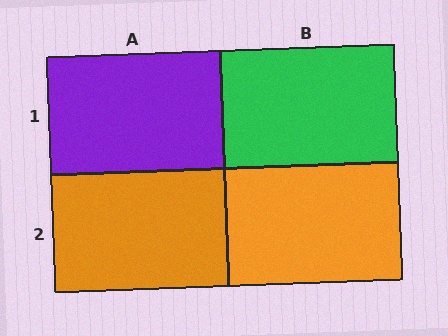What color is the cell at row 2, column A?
Orange.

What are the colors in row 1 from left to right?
Purple, green.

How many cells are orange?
2 cells are orange.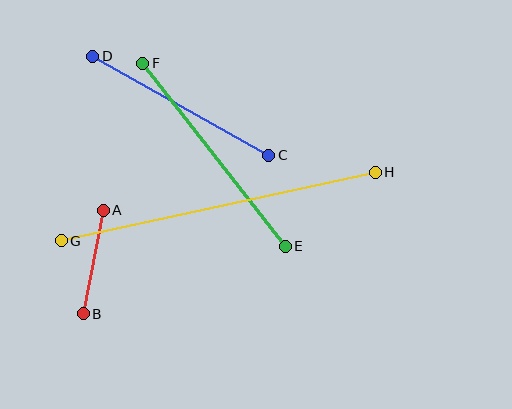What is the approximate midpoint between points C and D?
The midpoint is at approximately (181, 106) pixels.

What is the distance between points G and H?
The distance is approximately 321 pixels.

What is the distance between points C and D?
The distance is approximately 202 pixels.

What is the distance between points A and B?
The distance is approximately 105 pixels.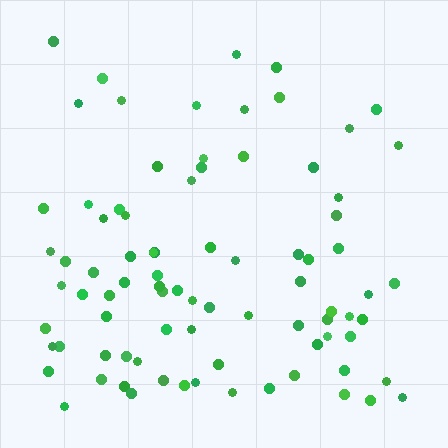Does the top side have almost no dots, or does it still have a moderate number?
Still a moderate number, just noticeably fewer than the bottom.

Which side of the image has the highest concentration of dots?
The bottom.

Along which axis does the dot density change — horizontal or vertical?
Vertical.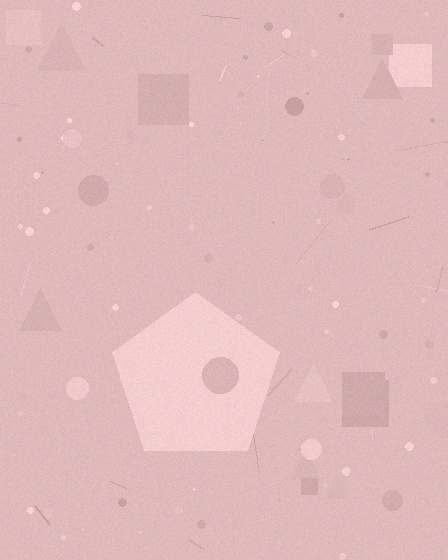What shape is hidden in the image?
A pentagon is hidden in the image.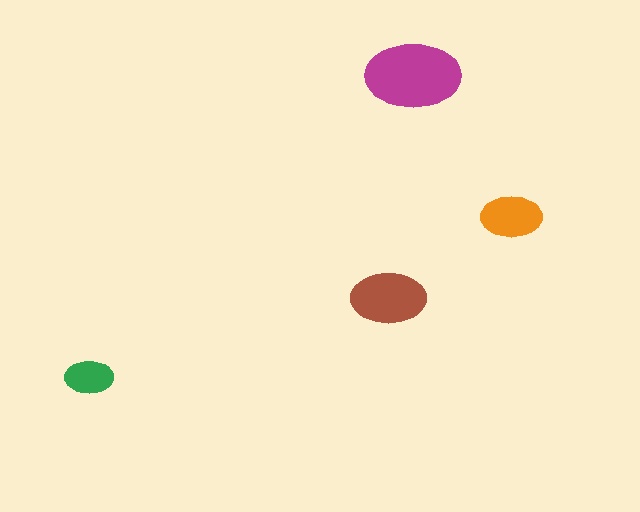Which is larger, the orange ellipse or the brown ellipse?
The brown one.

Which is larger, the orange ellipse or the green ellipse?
The orange one.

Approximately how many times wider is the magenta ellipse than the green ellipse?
About 2 times wider.